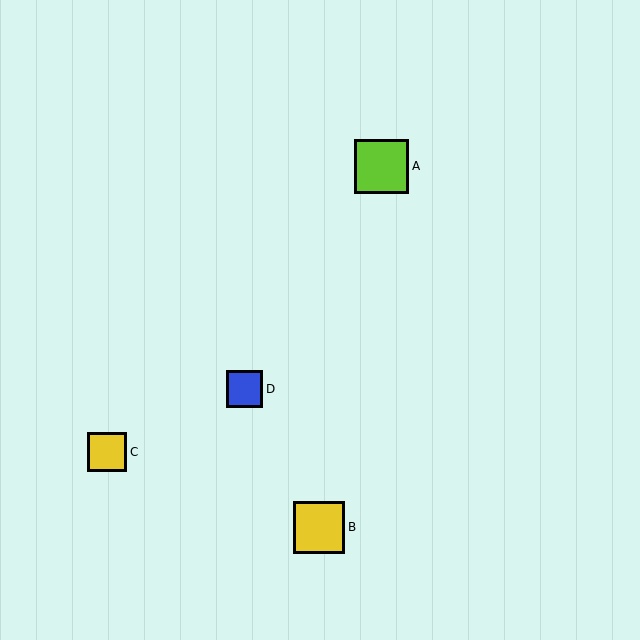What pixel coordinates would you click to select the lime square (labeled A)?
Click at (382, 166) to select the lime square A.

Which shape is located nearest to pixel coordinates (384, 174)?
The lime square (labeled A) at (382, 166) is nearest to that location.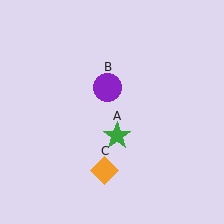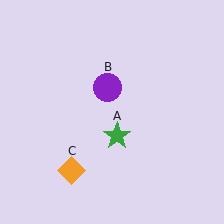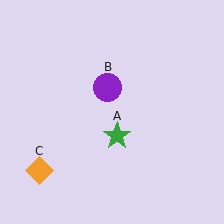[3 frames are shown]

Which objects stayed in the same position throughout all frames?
Green star (object A) and purple circle (object B) remained stationary.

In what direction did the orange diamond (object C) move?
The orange diamond (object C) moved left.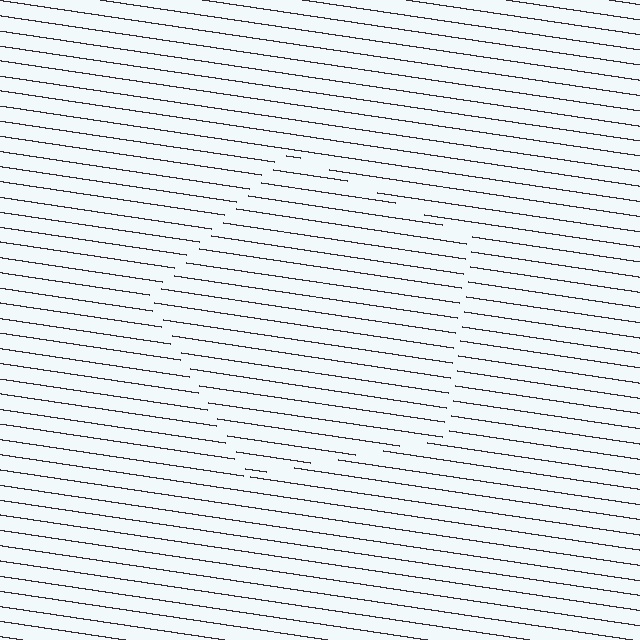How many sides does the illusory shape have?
5 sides — the line-ends trace a pentagon.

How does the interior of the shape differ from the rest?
The interior of the shape contains the same grating, shifted by half a period — the contour is defined by the phase discontinuity where line-ends from the inner and outer gratings abut.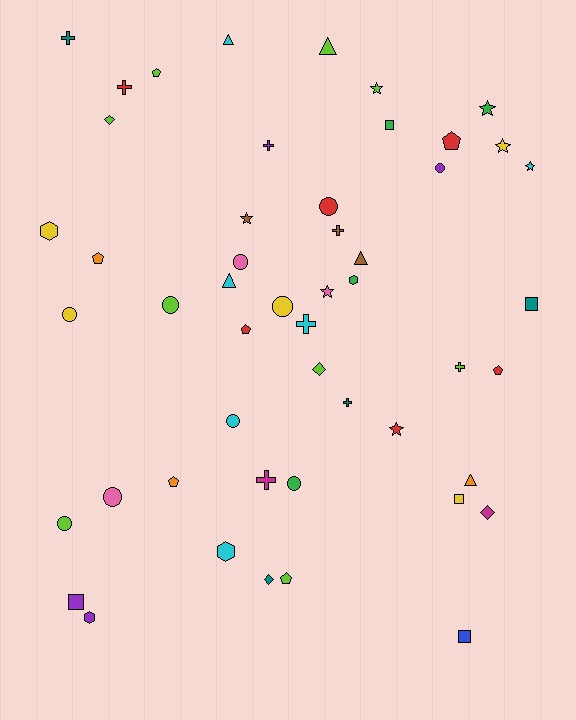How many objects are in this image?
There are 50 objects.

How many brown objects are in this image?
There are 3 brown objects.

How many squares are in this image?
There are 5 squares.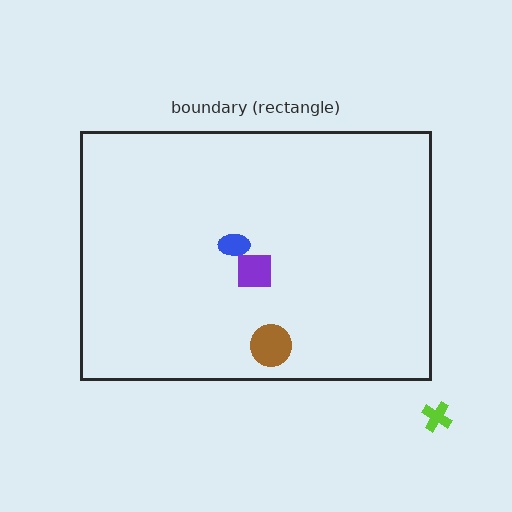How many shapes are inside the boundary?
3 inside, 1 outside.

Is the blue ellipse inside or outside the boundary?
Inside.